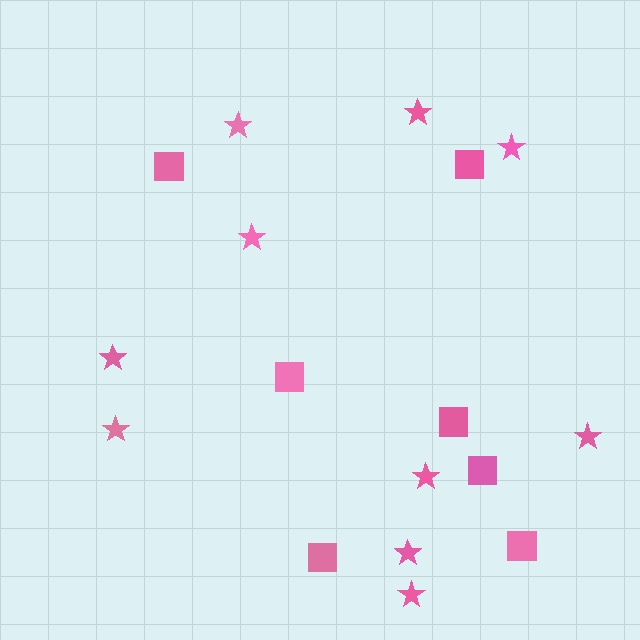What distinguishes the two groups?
There are 2 groups: one group of stars (10) and one group of squares (7).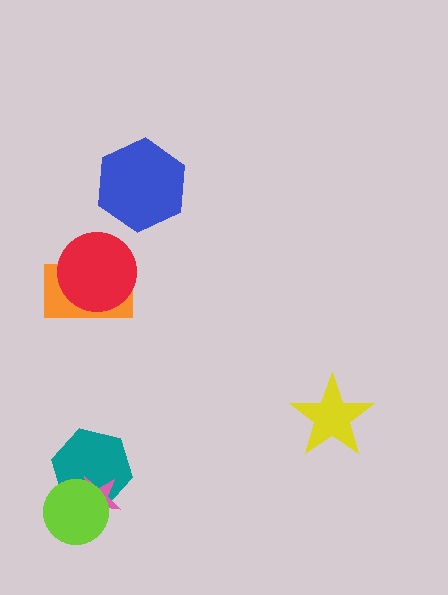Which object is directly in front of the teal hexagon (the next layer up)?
The pink star is directly in front of the teal hexagon.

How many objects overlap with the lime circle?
2 objects overlap with the lime circle.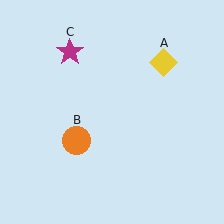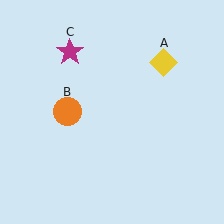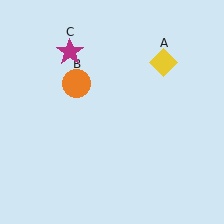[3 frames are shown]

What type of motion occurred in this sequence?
The orange circle (object B) rotated clockwise around the center of the scene.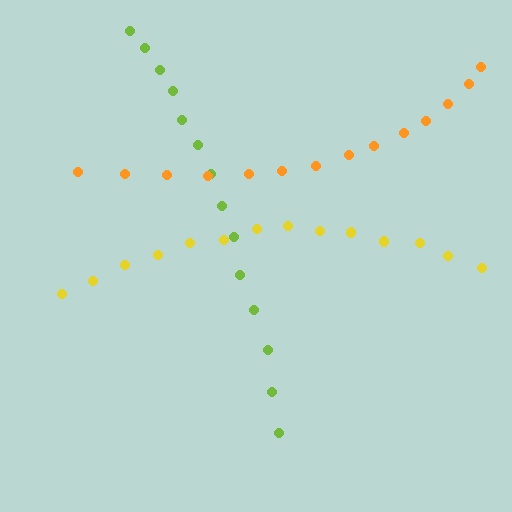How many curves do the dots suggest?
There are 3 distinct paths.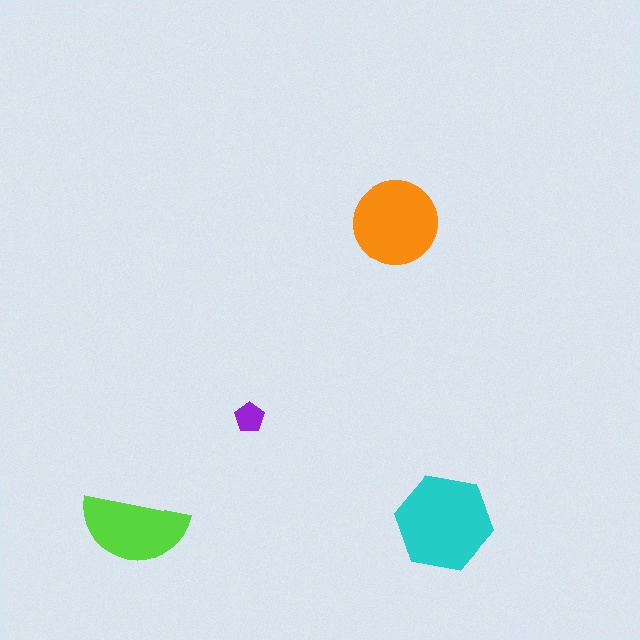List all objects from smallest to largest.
The purple pentagon, the lime semicircle, the orange circle, the cyan hexagon.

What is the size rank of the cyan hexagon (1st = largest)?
1st.